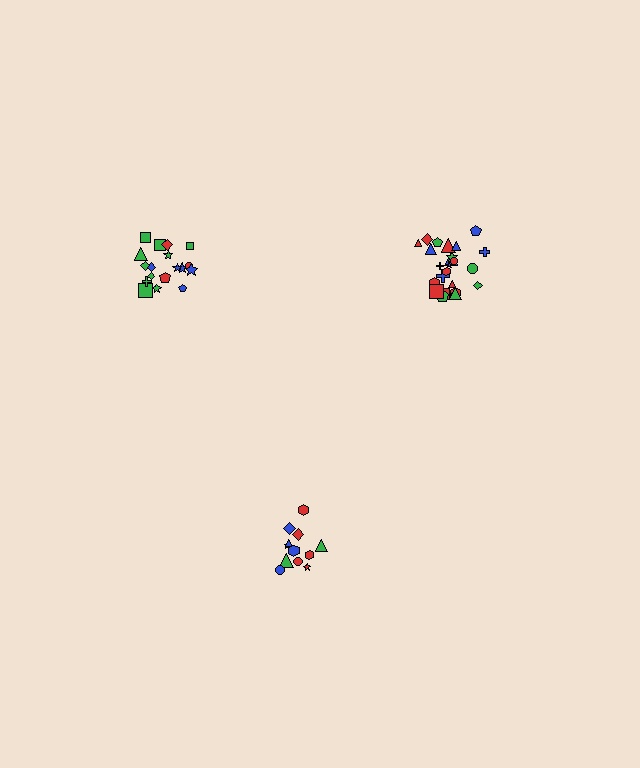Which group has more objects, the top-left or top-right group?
The top-right group.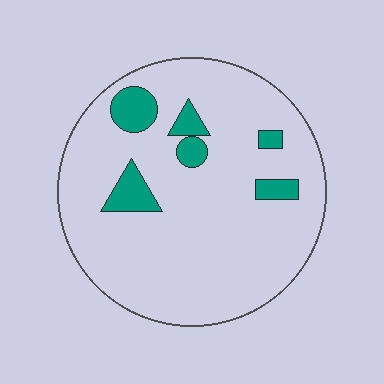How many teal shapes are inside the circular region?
6.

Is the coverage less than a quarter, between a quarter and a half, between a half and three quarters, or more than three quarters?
Less than a quarter.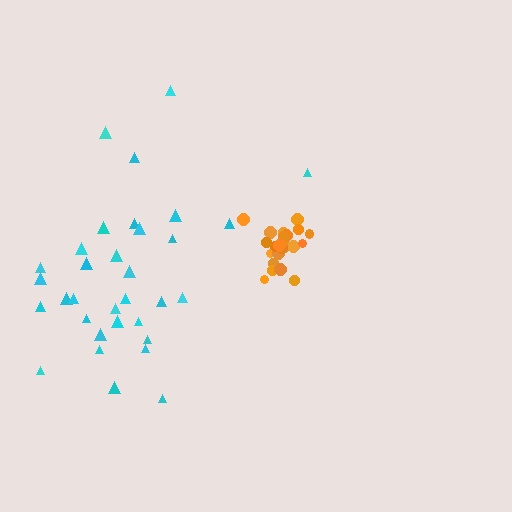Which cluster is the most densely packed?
Orange.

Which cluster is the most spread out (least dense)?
Cyan.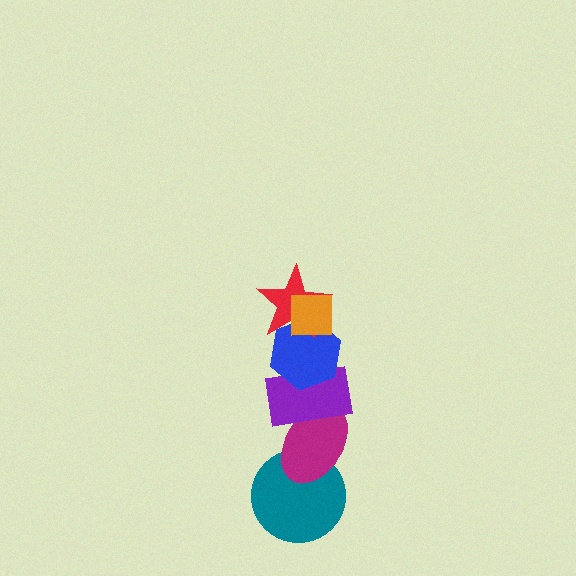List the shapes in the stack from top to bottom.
From top to bottom: the orange square, the red star, the blue hexagon, the purple rectangle, the magenta ellipse, the teal circle.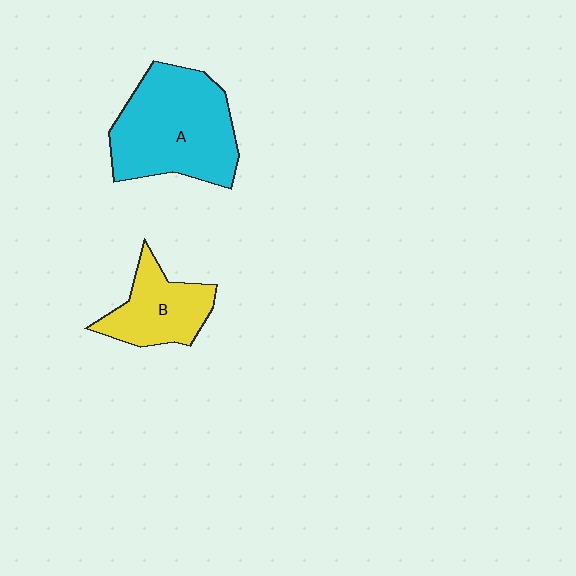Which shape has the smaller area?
Shape B (yellow).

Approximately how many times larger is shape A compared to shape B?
Approximately 1.8 times.